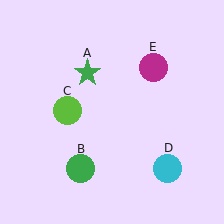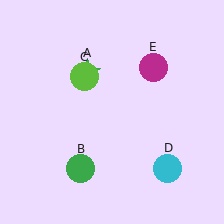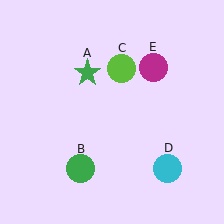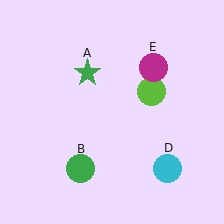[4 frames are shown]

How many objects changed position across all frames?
1 object changed position: lime circle (object C).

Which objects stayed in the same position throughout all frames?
Green star (object A) and green circle (object B) and cyan circle (object D) and magenta circle (object E) remained stationary.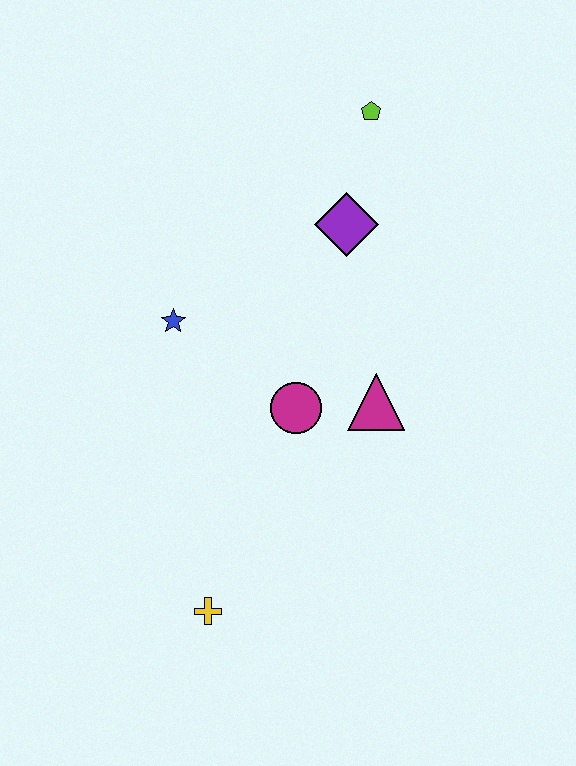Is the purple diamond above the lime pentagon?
No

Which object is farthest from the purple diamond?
The yellow cross is farthest from the purple diamond.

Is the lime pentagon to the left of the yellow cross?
No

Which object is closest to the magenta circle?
The magenta triangle is closest to the magenta circle.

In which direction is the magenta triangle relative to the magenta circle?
The magenta triangle is to the right of the magenta circle.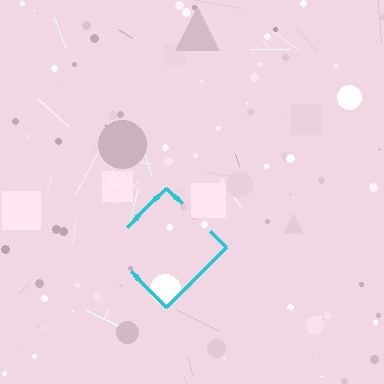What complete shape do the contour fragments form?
The contour fragments form a diamond.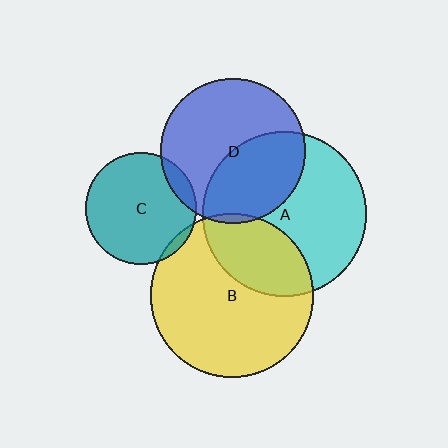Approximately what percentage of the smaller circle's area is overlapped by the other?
Approximately 5%.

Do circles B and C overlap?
Yes.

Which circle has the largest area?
Circle A (cyan).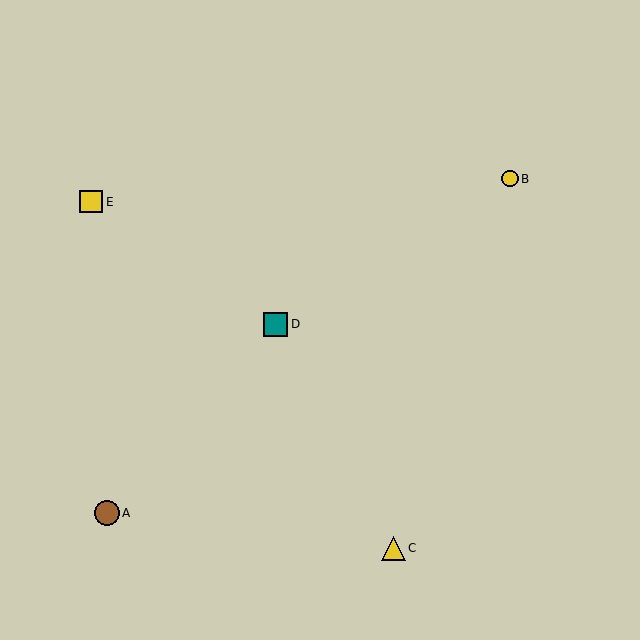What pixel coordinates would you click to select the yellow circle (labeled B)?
Click at (510, 179) to select the yellow circle B.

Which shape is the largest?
The brown circle (labeled A) is the largest.